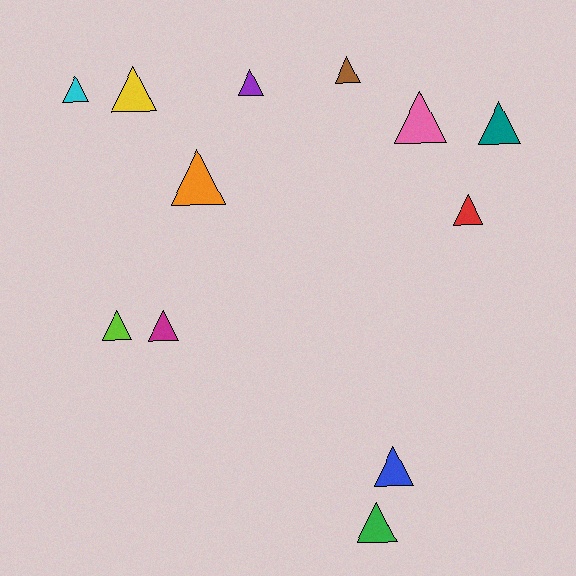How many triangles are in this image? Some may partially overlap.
There are 12 triangles.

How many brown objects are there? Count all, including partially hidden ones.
There is 1 brown object.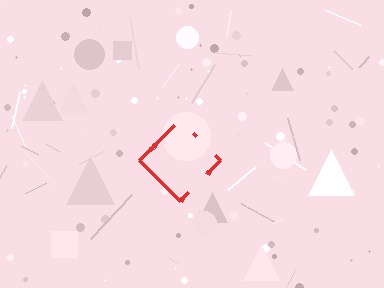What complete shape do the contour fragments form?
The contour fragments form a diamond.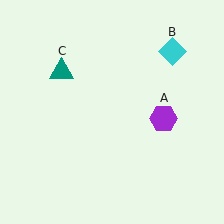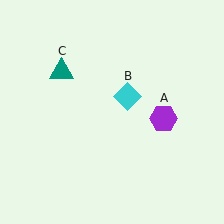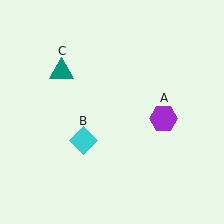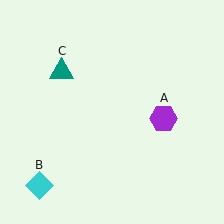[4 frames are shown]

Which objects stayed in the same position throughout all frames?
Purple hexagon (object A) and teal triangle (object C) remained stationary.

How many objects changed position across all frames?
1 object changed position: cyan diamond (object B).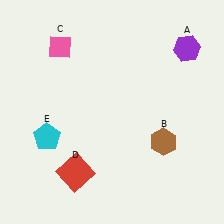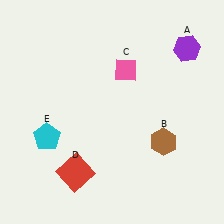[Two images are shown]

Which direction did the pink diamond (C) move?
The pink diamond (C) moved right.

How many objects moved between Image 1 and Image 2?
1 object moved between the two images.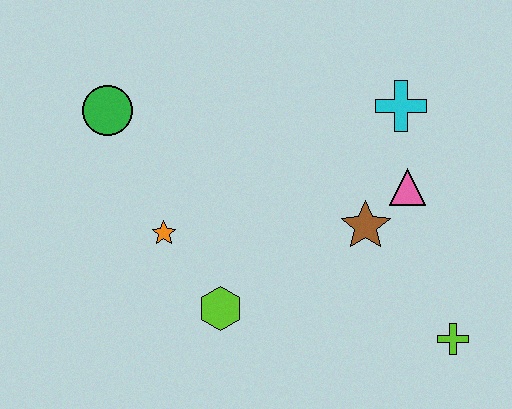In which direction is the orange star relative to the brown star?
The orange star is to the left of the brown star.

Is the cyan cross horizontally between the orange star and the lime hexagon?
No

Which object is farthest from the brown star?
The green circle is farthest from the brown star.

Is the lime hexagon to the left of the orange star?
No